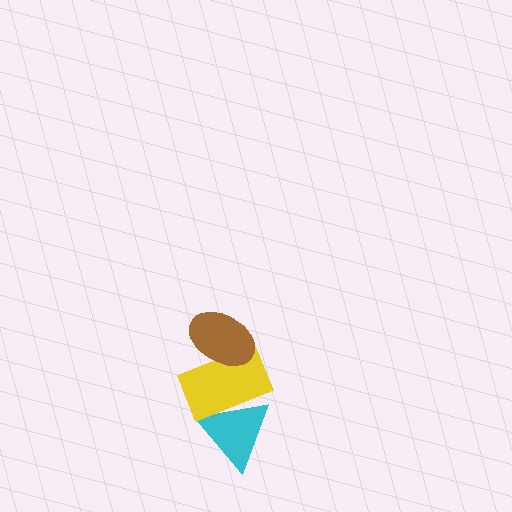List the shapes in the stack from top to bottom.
From top to bottom: the brown ellipse, the yellow rectangle, the cyan triangle.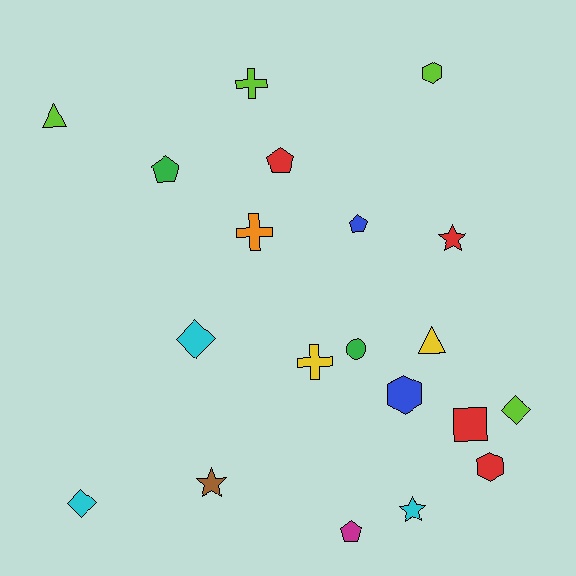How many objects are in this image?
There are 20 objects.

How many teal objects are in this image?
There are no teal objects.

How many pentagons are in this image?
There are 4 pentagons.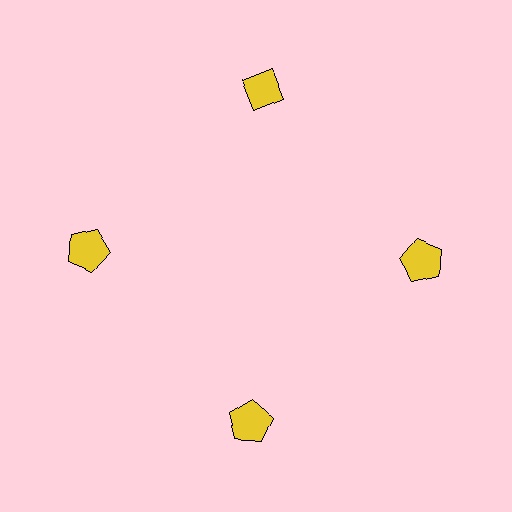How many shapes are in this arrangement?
There are 4 shapes arranged in a ring pattern.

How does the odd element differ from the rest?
It has a different shape: diamond instead of pentagon.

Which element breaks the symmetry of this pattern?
The yellow diamond at roughly the 12 o'clock position breaks the symmetry. All other shapes are yellow pentagons.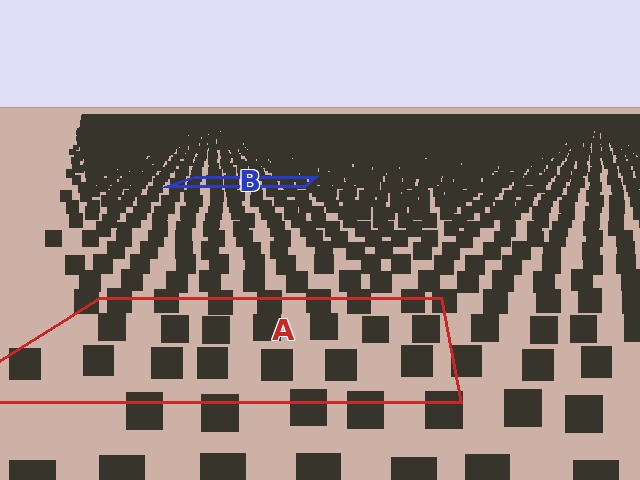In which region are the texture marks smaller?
The texture marks are smaller in region B, because it is farther away.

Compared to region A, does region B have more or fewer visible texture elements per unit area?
Region B has more texture elements per unit area — they are packed more densely because it is farther away.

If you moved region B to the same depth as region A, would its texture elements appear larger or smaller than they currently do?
They would appear larger. At a closer depth, the same texture elements are projected at a bigger on-screen size.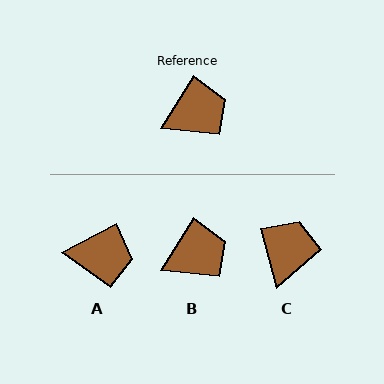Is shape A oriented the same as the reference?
No, it is off by about 30 degrees.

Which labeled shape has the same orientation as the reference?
B.